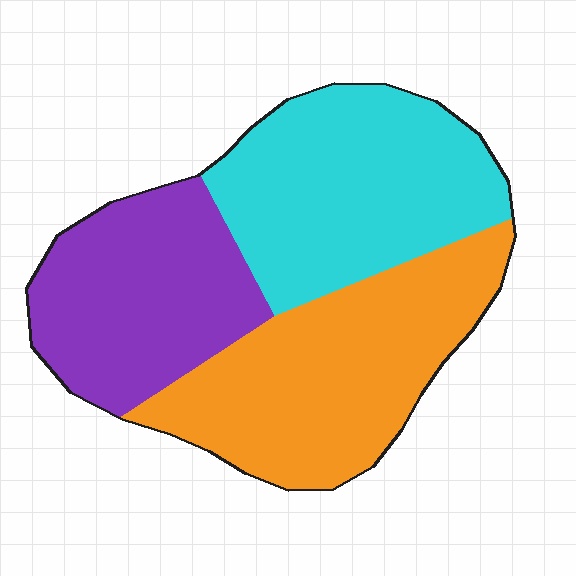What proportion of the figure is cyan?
Cyan takes up about one third (1/3) of the figure.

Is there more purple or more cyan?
Cyan.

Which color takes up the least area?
Purple, at roughly 30%.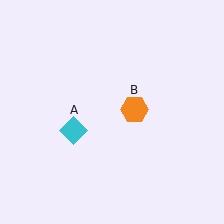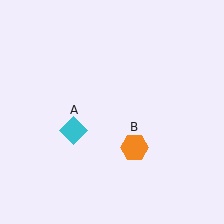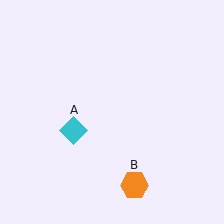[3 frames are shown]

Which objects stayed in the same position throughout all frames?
Cyan diamond (object A) remained stationary.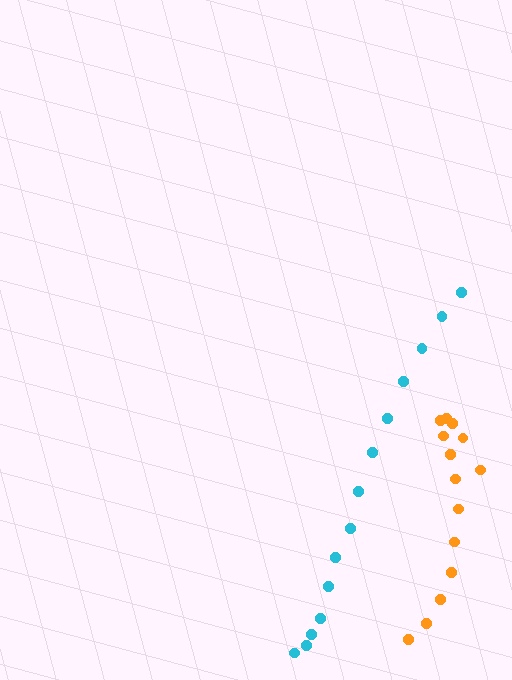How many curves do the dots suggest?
There are 2 distinct paths.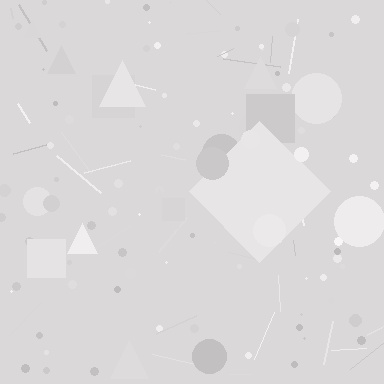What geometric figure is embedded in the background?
A diamond is embedded in the background.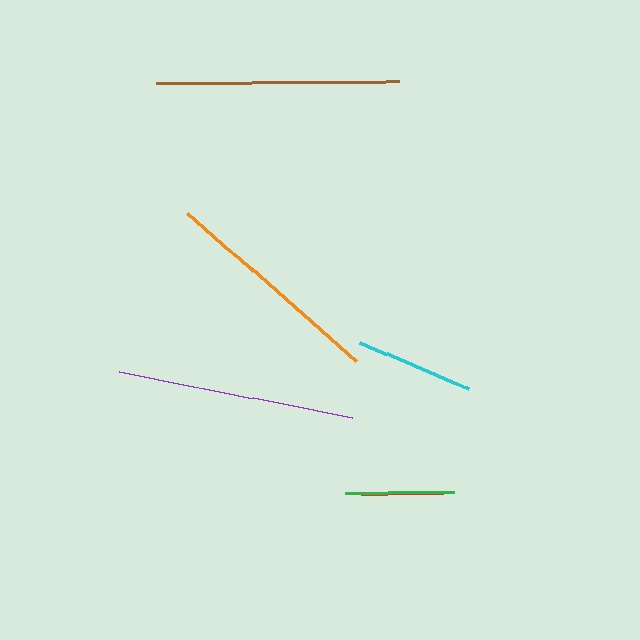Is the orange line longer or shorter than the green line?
The orange line is longer than the green line.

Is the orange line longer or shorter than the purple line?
The purple line is longer than the orange line.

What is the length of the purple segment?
The purple segment is approximately 238 pixels long.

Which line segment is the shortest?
The red line is the shortest at approximately 82 pixels.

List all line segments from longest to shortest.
From longest to shortest: brown, purple, orange, cyan, green, red.